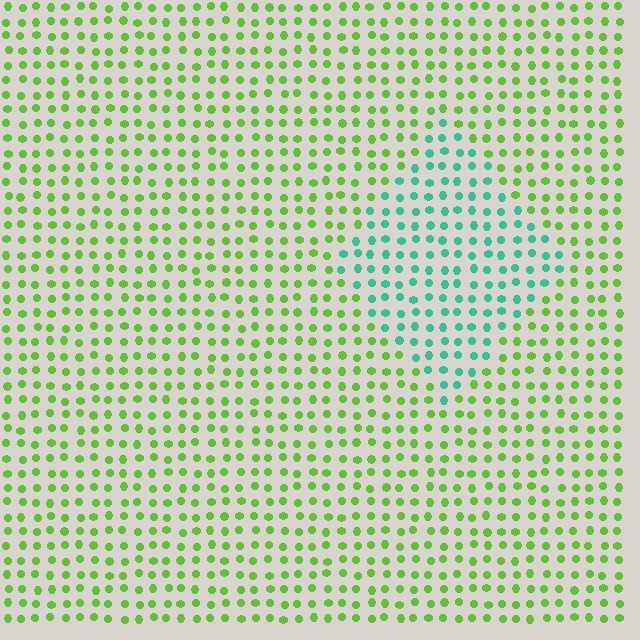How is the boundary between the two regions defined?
The boundary is defined purely by a slight shift in hue (about 60 degrees). Spacing, size, and orientation are identical on both sides.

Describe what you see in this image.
The image is filled with small lime elements in a uniform arrangement. A diamond-shaped region is visible where the elements are tinted to a slightly different hue, forming a subtle color boundary.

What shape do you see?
I see a diamond.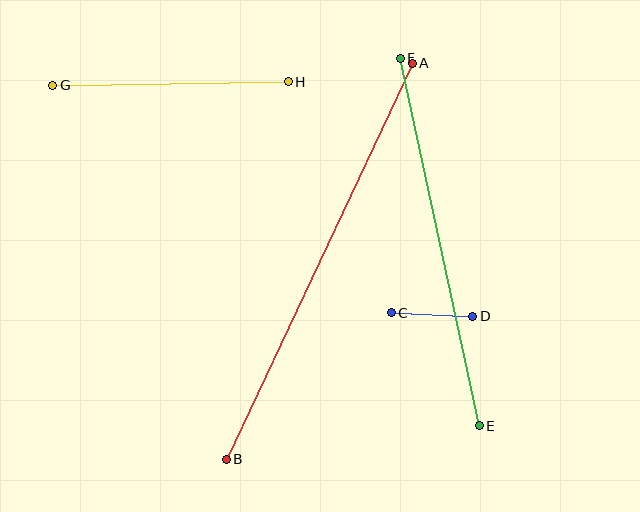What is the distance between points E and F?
The distance is approximately 376 pixels.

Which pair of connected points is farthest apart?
Points A and B are farthest apart.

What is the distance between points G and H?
The distance is approximately 236 pixels.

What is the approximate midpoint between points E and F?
The midpoint is at approximately (440, 242) pixels.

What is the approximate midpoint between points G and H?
The midpoint is at approximately (170, 83) pixels.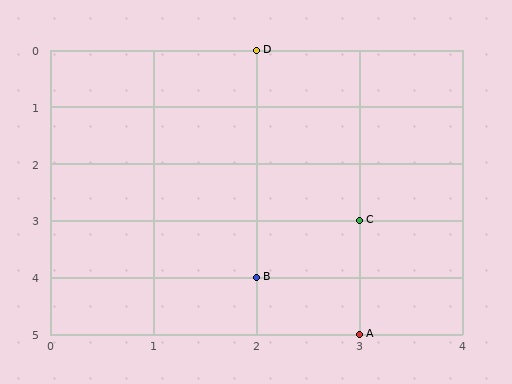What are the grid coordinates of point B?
Point B is at grid coordinates (2, 4).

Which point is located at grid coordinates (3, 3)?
Point C is at (3, 3).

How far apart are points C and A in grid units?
Points C and A are 2 rows apart.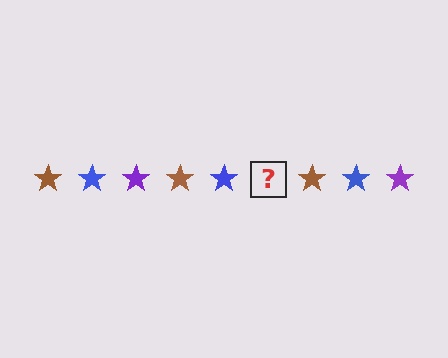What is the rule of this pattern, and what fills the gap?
The rule is that the pattern cycles through brown, blue, purple stars. The gap should be filled with a purple star.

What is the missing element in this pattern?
The missing element is a purple star.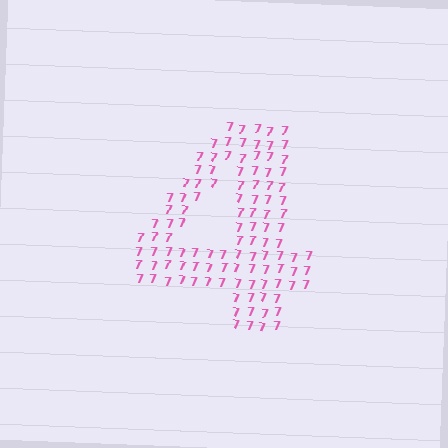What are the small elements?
The small elements are digit 7's.